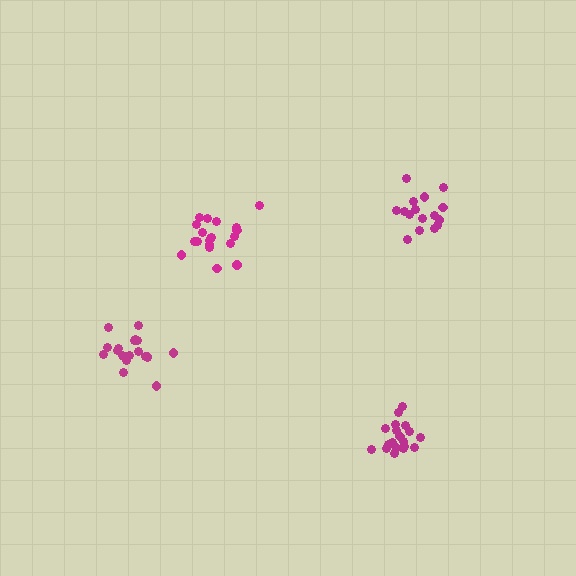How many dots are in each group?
Group 1: 19 dots, Group 2: 20 dots, Group 3: 20 dots, Group 4: 16 dots (75 total).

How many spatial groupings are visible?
There are 4 spatial groupings.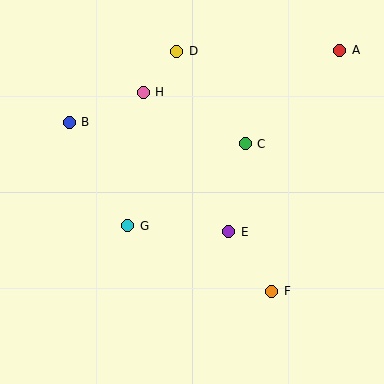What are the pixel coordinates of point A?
Point A is at (340, 50).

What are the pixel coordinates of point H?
Point H is at (143, 92).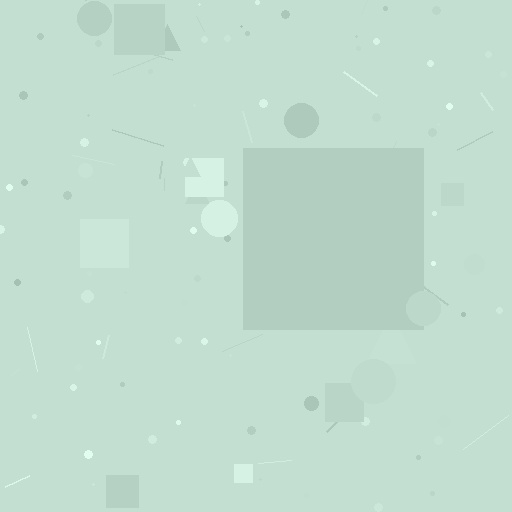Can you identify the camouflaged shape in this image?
The camouflaged shape is a square.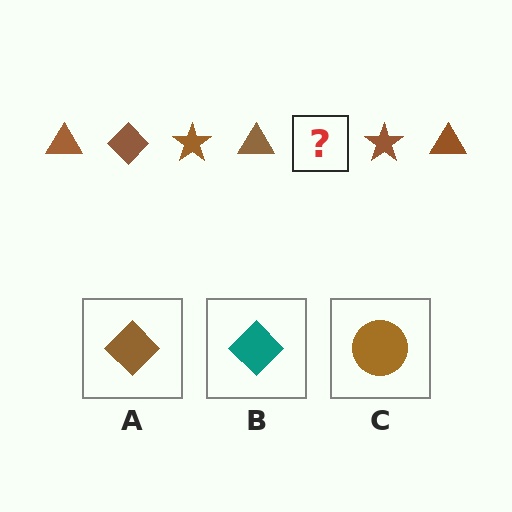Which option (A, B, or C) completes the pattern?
A.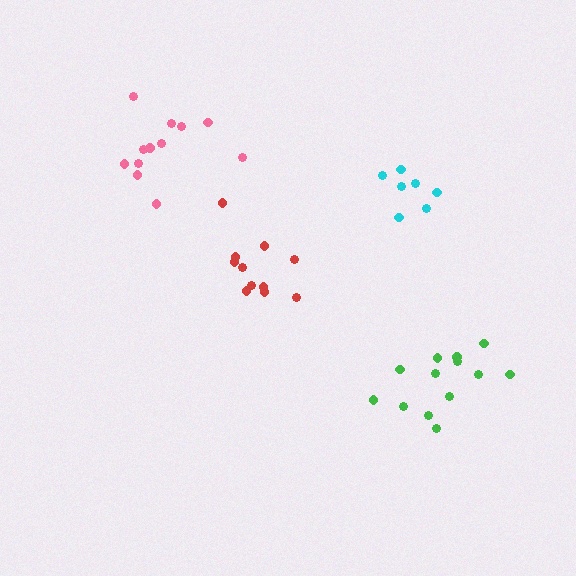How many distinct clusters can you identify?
There are 4 distinct clusters.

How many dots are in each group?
Group 1: 11 dots, Group 2: 13 dots, Group 3: 12 dots, Group 4: 7 dots (43 total).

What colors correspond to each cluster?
The clusters are colored: red, green, pink, cyan.